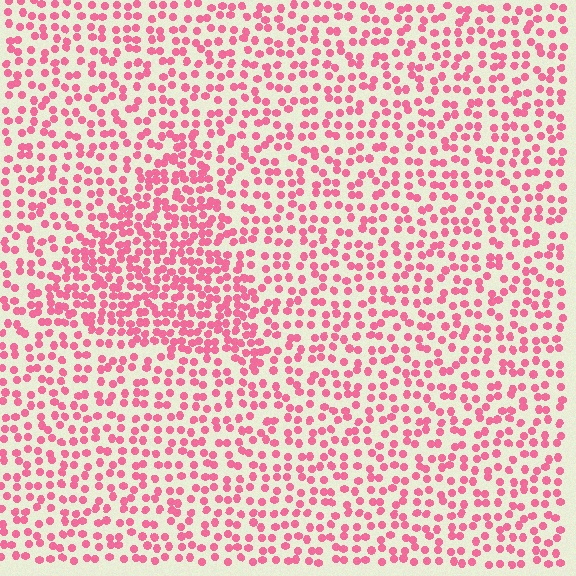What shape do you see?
I see a triangle.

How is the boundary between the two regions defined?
The boundary is defined by a change in element density (approximately 1.8x ratio). All elements are the same color, size, and shape.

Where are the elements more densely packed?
The elements are more densely packed inside the triangle boundary.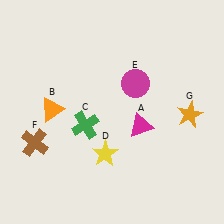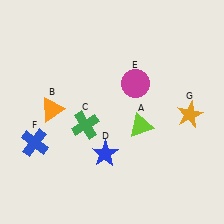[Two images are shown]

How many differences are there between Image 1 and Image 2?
There are 3 differences between the two images.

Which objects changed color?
A changed from magenta to lime. D changed from yellow to blue. F changed from brown to blue.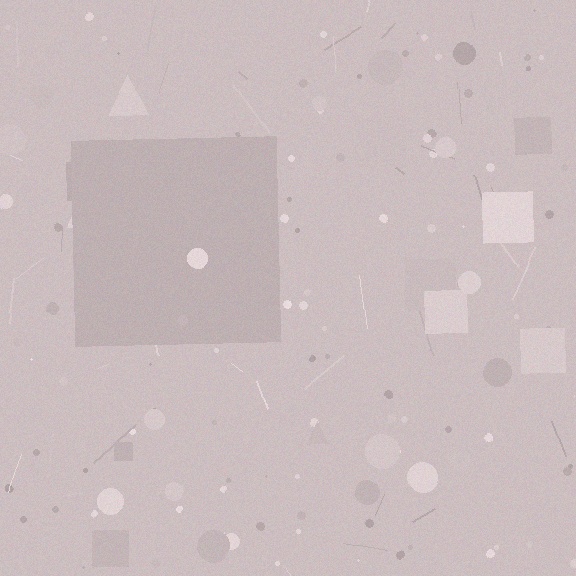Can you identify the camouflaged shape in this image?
The camouflaged shape is a square.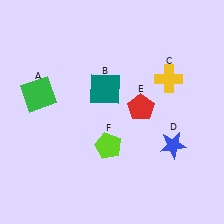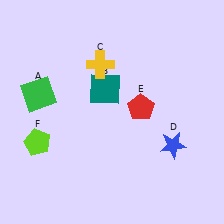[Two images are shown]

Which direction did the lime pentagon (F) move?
The lime pentagon (F) moved left.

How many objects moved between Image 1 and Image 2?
2 objects moved between the two images.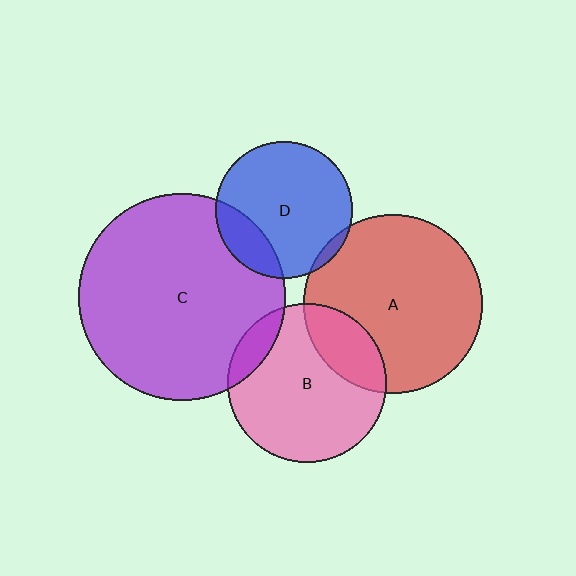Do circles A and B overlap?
Yes.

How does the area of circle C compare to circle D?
Approximately 2.3 times.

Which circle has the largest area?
Circle C (purple).